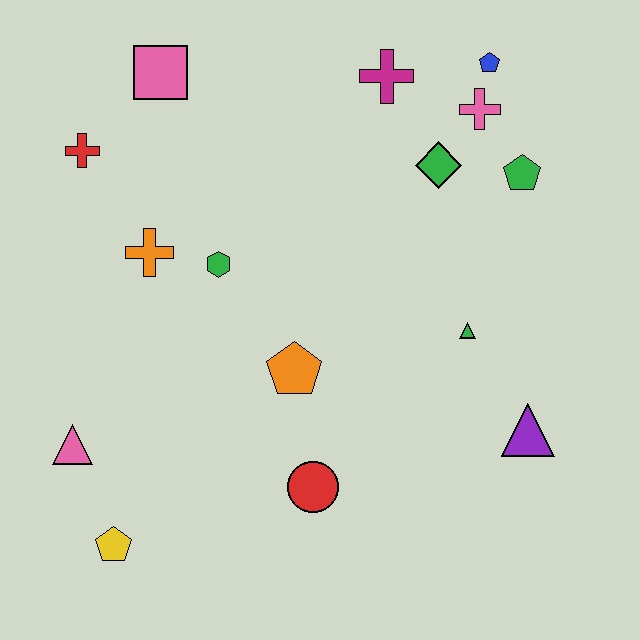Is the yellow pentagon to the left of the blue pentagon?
Yes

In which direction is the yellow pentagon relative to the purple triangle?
The yellow pentagon is to the left of the purple triangle.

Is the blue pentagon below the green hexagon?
No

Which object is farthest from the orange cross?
The purple triangle is farthest from the orange cross.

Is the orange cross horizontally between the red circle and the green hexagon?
No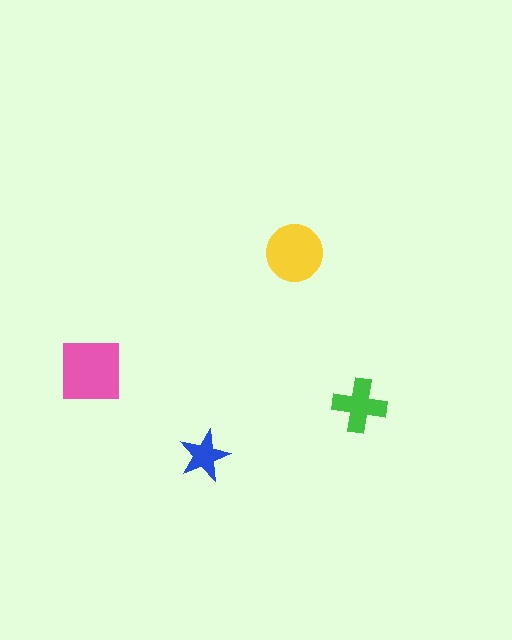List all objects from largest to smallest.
The pink square, the yellow circle, the green cross, the blue star.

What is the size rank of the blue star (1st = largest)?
4th.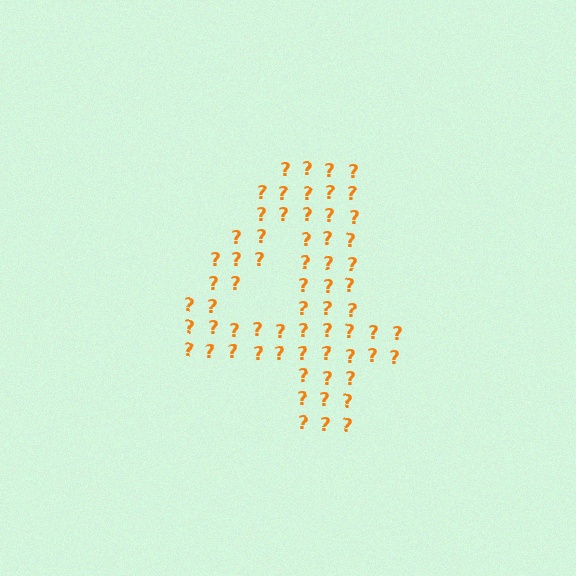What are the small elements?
The small elements are question marks.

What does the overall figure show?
The overall figure shows the digit 4.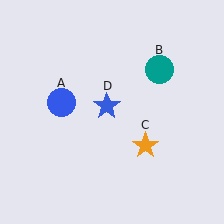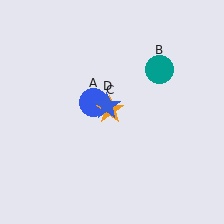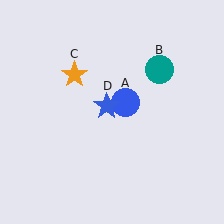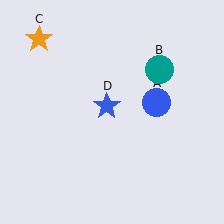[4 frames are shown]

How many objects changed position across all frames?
2 objects changed position: blue circle (object A), orange star (object C).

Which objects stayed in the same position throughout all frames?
Teal circle (object B) and blue star (object D) remained stationary.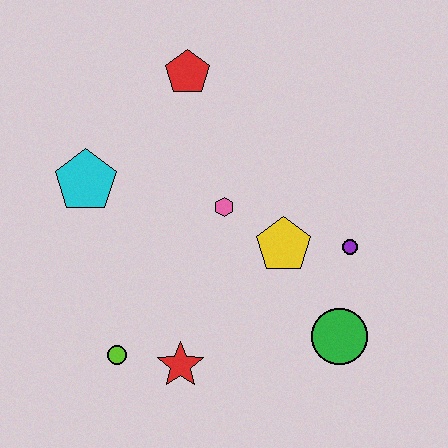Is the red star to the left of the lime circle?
No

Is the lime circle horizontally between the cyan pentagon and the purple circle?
Yes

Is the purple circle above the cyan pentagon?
No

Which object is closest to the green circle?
The purple circle is closest to the green circle.